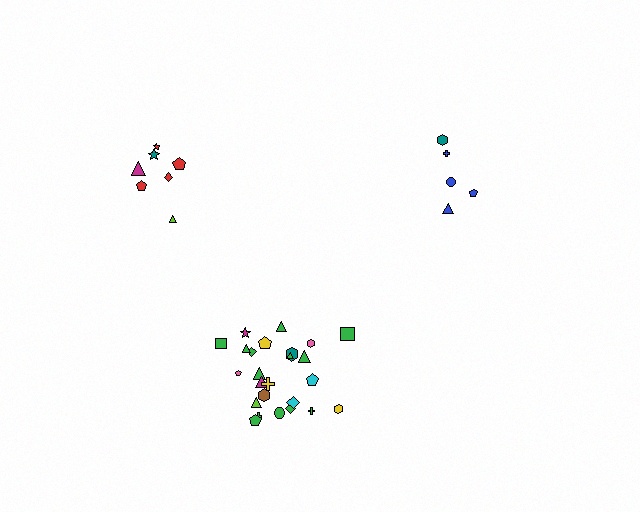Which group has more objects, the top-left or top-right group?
The top-left group.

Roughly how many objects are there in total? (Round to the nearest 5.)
Roughly 35 objects in total.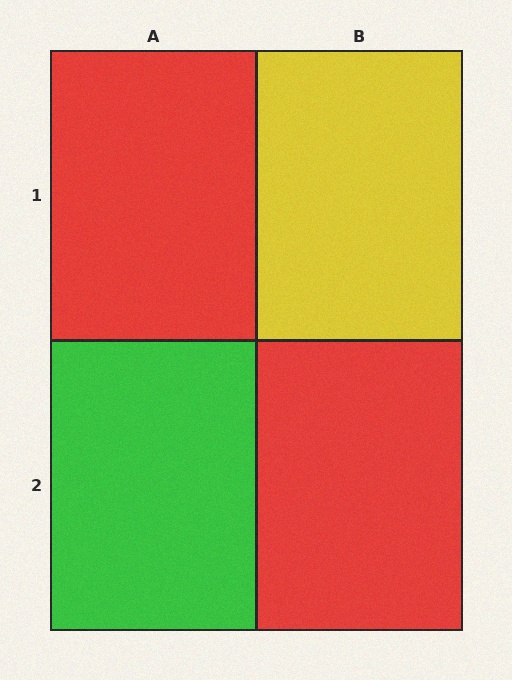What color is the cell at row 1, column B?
Yellow.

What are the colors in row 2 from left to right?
Green, red.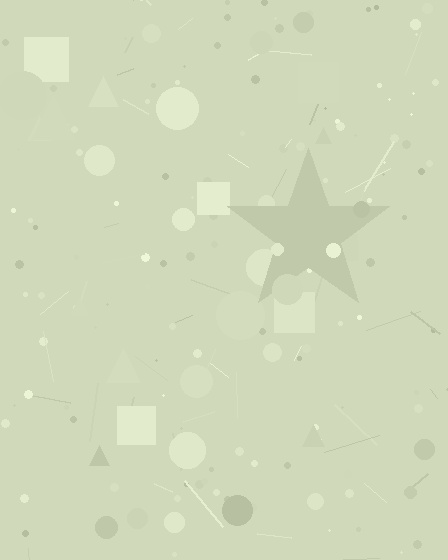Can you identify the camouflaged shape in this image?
The camouflaged shape is a star.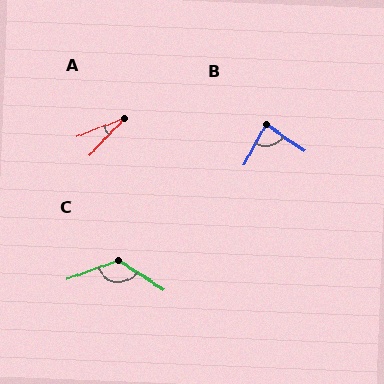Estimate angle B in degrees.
Approximately 83 degrees.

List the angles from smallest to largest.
A (24°), B (83°), C (128°).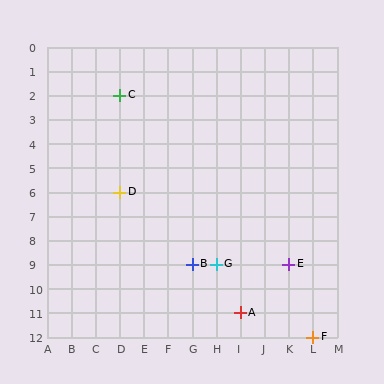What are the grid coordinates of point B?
Point B is at grid coordinates (G, 9).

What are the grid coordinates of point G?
Point G is at grid coordinates (H, 9).